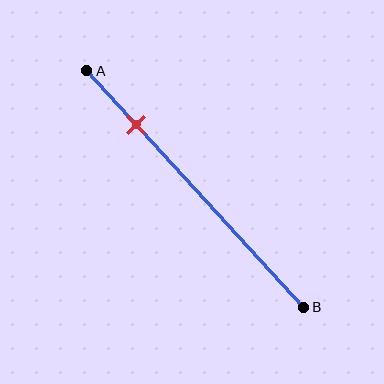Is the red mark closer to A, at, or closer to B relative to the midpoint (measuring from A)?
The red mark is closer to point A than the midpoint of segment AB.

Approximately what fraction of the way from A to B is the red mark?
The red mark is approximately 25% of the way from A to B.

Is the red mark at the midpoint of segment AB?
No, the mark is at about 25% from A, not at the 50% midpoint.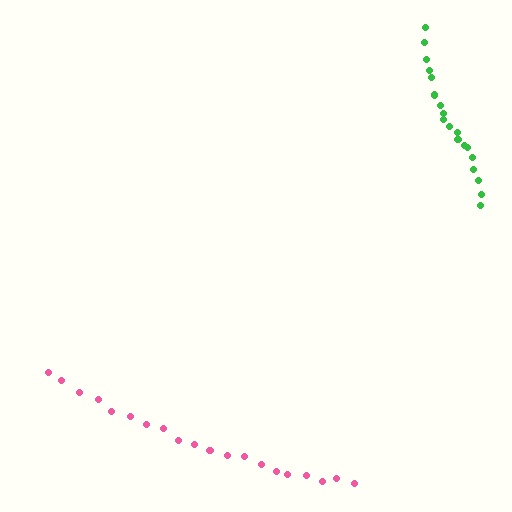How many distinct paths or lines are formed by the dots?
There are 2 distinct paths.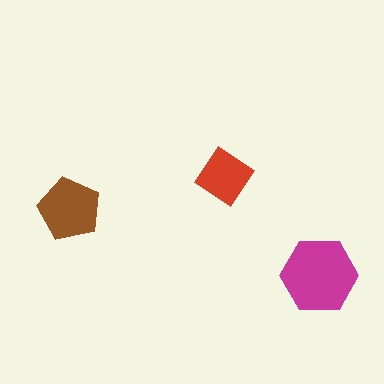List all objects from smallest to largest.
The red diamond, the brown pentagon, the magenta hexagon.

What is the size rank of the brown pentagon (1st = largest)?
2nd.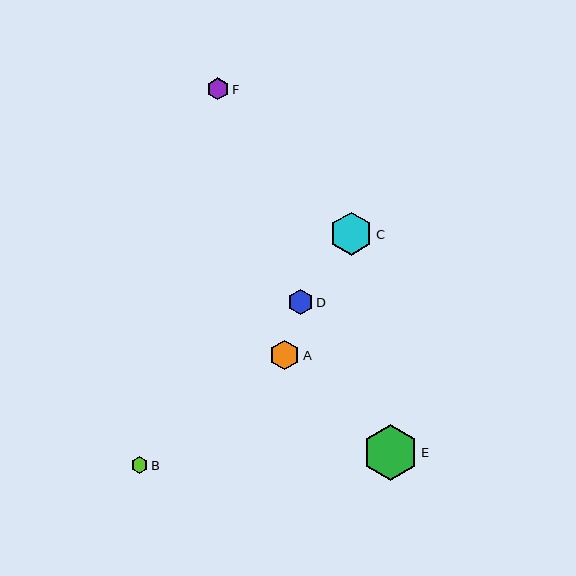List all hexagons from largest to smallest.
From largest to smallest: E, C, A, D, F, B.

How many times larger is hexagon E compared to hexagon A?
Hexagon E is approximately 1.9 times the size of hexagon A.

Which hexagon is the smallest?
Hexagon B is the smallest with a size of approximately 17 pixels.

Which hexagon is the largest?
Hexagon E is the largest with a size of approximately 56 pixels.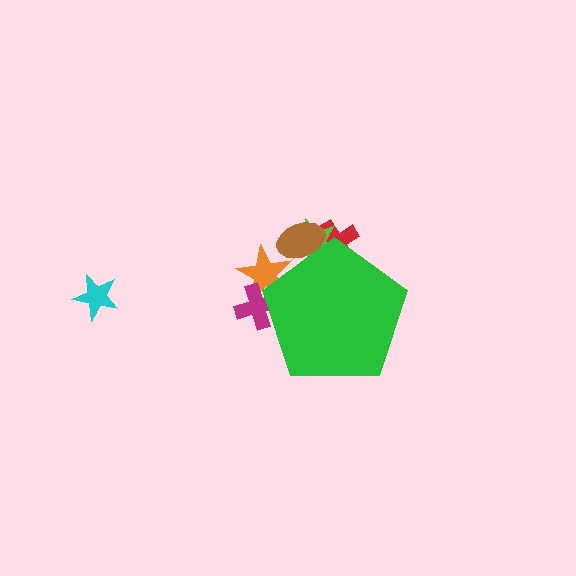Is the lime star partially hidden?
Yes, the lime star is partially hidden behind the green pentagon.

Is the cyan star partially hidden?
No, the cyan star is fully visible.